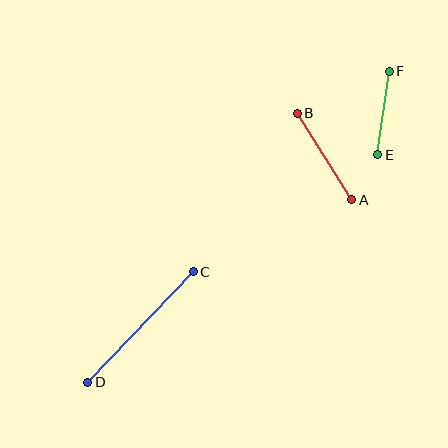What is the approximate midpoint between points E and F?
The midpoint is at approximately (384, 113) pixels.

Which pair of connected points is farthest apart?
Points C and D are farthest apart.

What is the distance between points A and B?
The distance is approximately 103 pixels.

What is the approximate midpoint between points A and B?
The midpoint is at approximately (325, 156) pixels.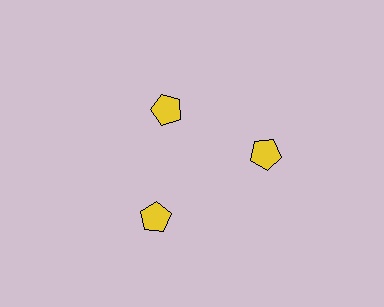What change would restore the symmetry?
The symmetry would be restored by moving it outward, back onto the ring so that all 3 pentagons sit at equal angles and equal distance from the center.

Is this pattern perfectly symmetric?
No. The 3 yellow pentagons are arranged in a ring, but one element near the 11 o'clock position is pulled inward toward the center, breaking the 3-fold rotational symmetry.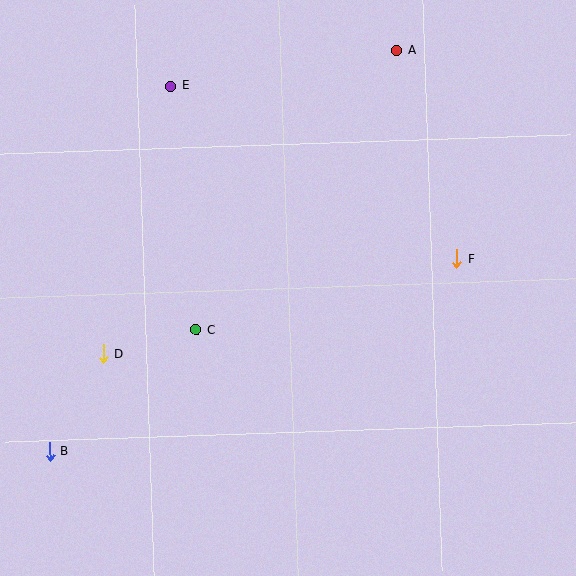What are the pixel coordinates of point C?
Point C is at (196, 330).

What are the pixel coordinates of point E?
Point E is at (171, 86).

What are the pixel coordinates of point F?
Point F is at (457, 259).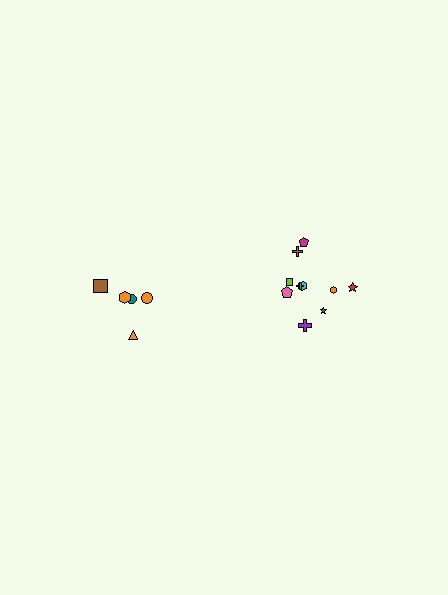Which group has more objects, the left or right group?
The right group.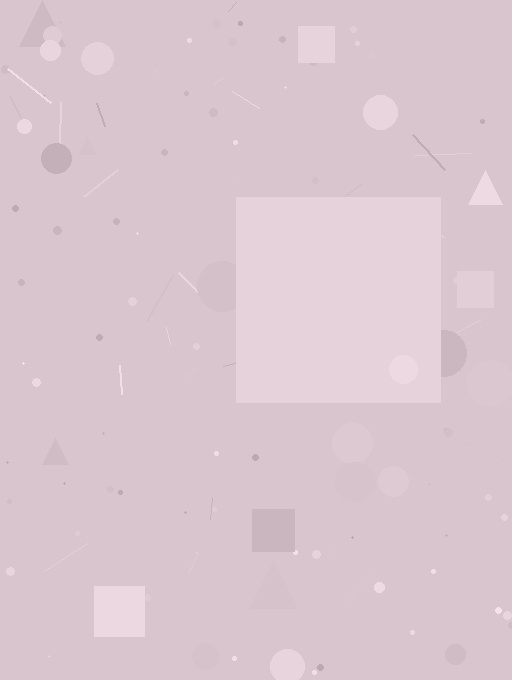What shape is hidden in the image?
A square is hidden in the image.